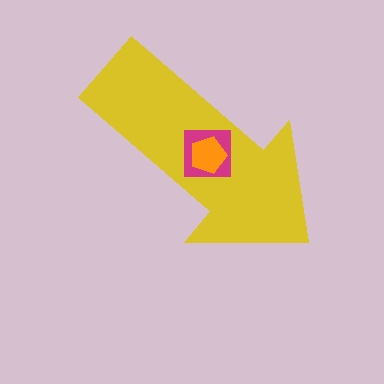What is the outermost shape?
The yellow arrow.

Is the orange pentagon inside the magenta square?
Yes.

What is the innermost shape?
The orange pentagon.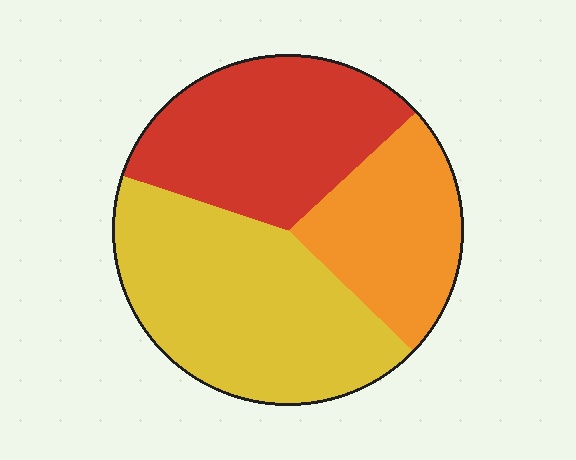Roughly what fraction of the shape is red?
Red covers roughly 35% of the shape.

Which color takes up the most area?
Yellow, at roughly 45%.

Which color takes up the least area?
Orange, at roughly 25%.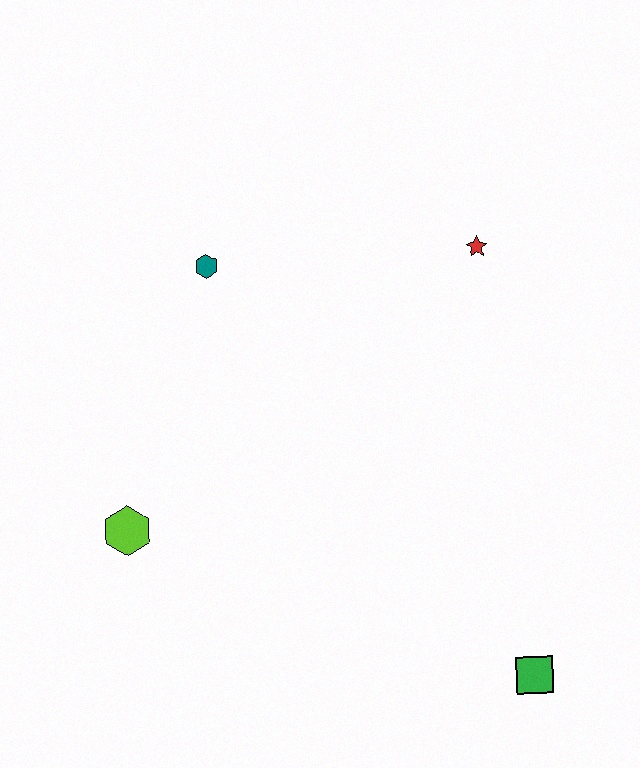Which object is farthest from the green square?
The teal hexagon is farthest from the green square.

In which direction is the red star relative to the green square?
The red star is above the green square.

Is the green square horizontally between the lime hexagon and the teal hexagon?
No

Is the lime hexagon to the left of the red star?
Yes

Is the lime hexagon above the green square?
Yes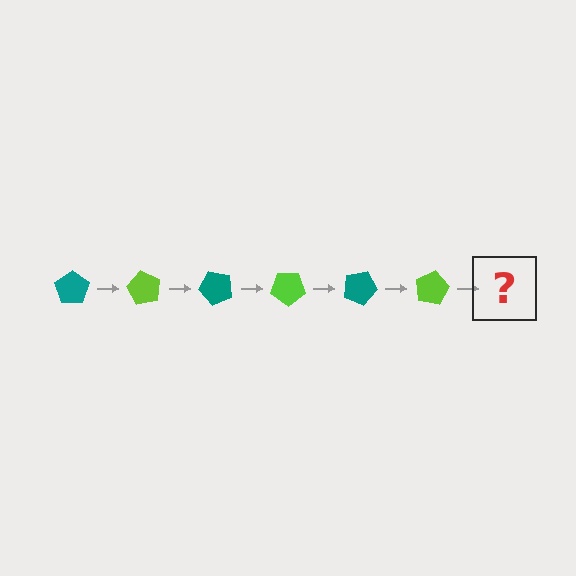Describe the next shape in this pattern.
It should be a teal pentagon, rotated 360 degrees from the start.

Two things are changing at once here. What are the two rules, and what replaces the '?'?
The two rules are that it rotates 60 degrees each step and the color cycles through teal and lime. The '?' should be a teal pentagon, rotated 360 degrees from the start.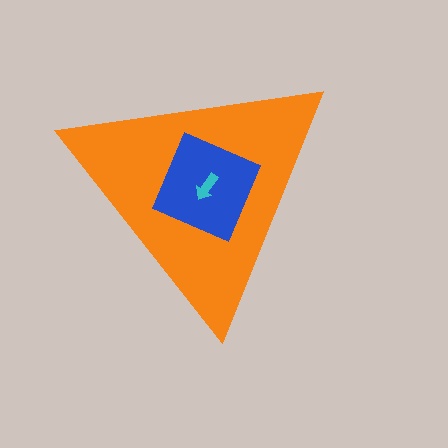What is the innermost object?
The cyan arrow.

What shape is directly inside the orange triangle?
The blue diamond.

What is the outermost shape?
The orange triangle.